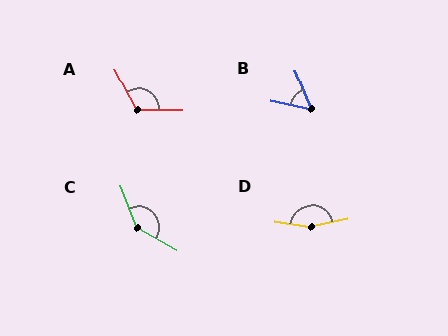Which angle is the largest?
D, at approximately 159 degrees.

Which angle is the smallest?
B, at approximately 56 degrees.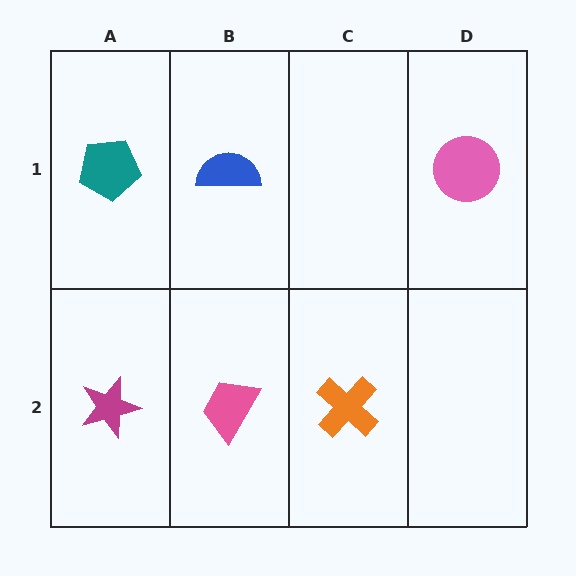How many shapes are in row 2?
3 shapes.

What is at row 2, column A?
A magenta star.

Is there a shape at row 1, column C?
No, that cell is empty.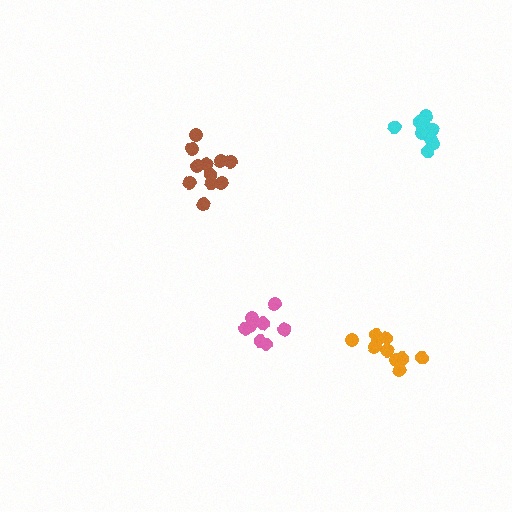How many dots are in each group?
Group 1: 10 dots, Group 2: 11 dots, Group 3: 10 dots, Group 4: 8 dots (39 total).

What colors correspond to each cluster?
The clusters are colored: orange, brown, cyan, pink.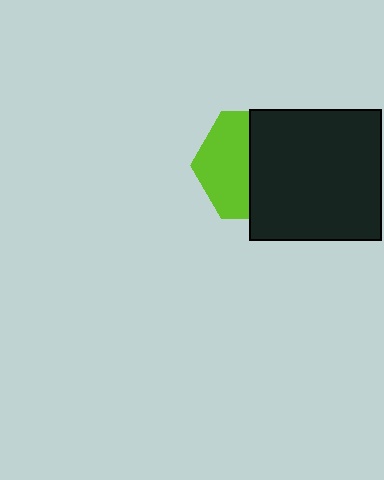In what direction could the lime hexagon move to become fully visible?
The lime hexagon could move left. That would shift it out from behind the black square entirely.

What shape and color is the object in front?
The object in front is a black square.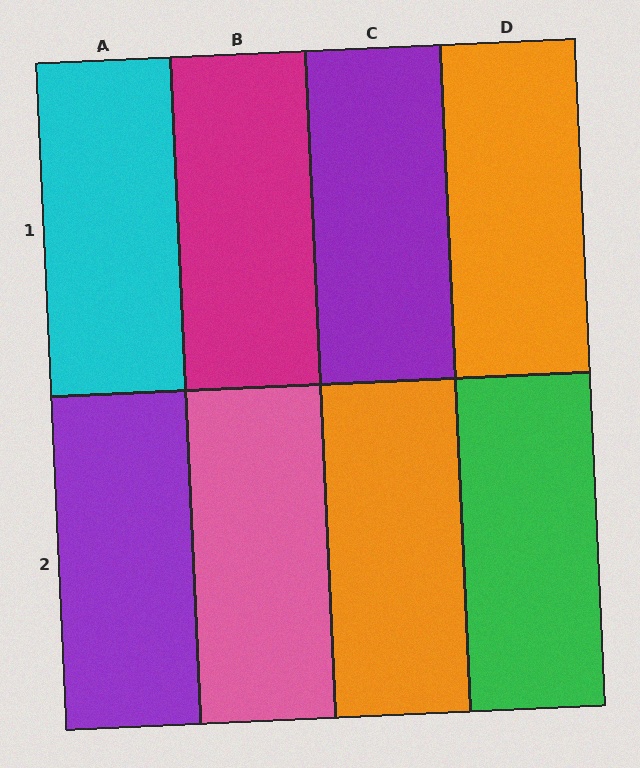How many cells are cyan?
1 cell is cyan.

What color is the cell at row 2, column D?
Green.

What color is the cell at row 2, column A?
Purple.